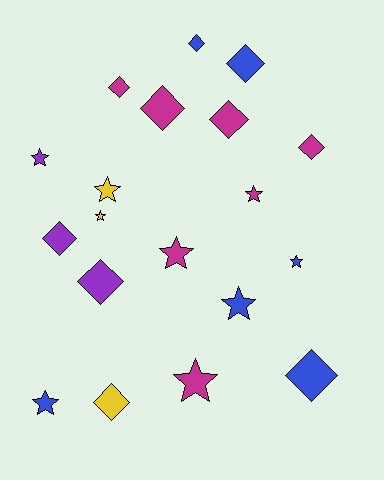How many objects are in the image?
There are 19 objects.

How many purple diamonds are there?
There are 2 purple diamonds.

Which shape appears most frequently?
Diamond, with 10 objects.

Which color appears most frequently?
Magenta, with 7 objects.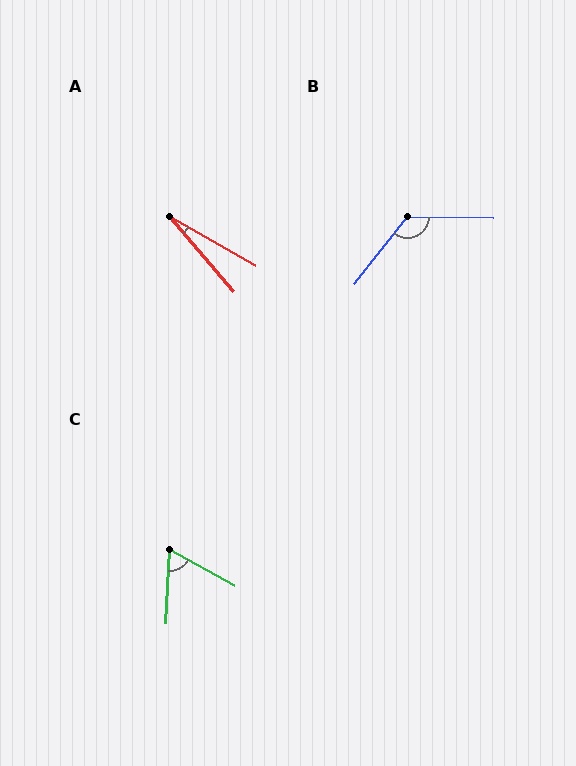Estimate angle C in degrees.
Approximately 64 degrees.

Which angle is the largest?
B, at approximately 127 degrees.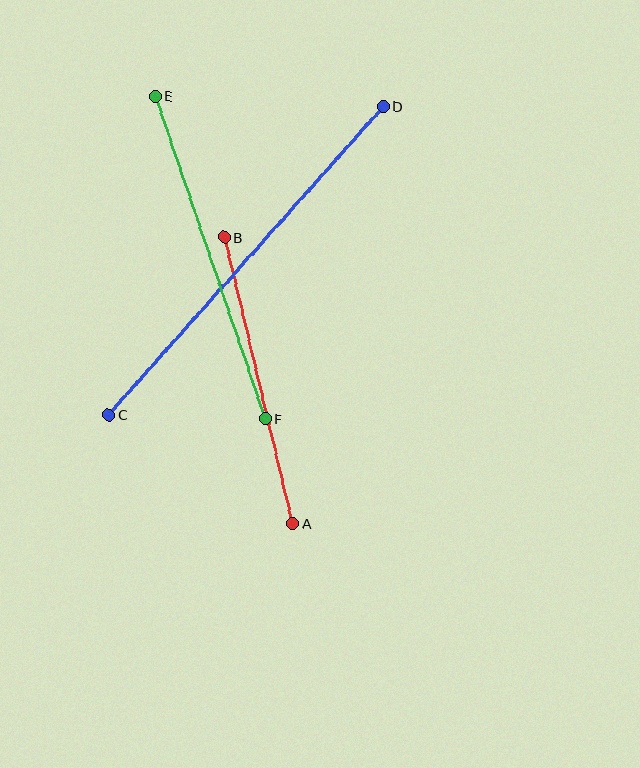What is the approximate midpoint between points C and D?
The midpoint is at approximately (246, 260) pixels.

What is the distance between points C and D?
The distance is approximately 413 pixels.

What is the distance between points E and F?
The distance is approximately 341 pixels.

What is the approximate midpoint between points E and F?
The midpoint is at approximately (210, 257) pixels.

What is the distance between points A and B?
The distance is approximately 294 pixels.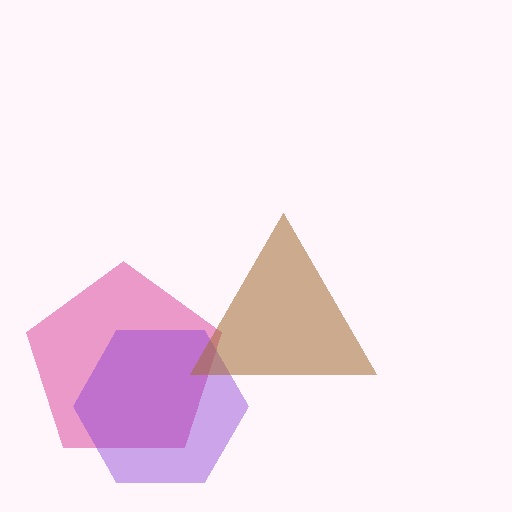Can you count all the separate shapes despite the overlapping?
Yes, there are 3 separate shapes.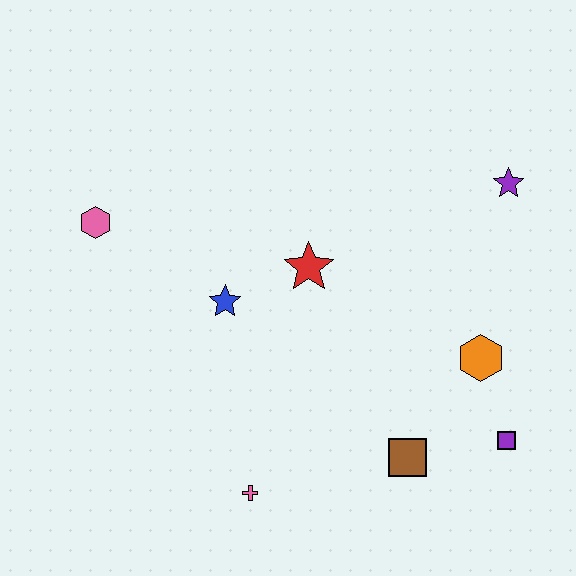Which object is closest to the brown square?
The purple square is closest to the brown square.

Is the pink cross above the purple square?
No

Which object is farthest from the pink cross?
The purple star is farthest from the pink cross.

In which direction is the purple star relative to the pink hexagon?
The purple star is to the right of the pink hexagon.